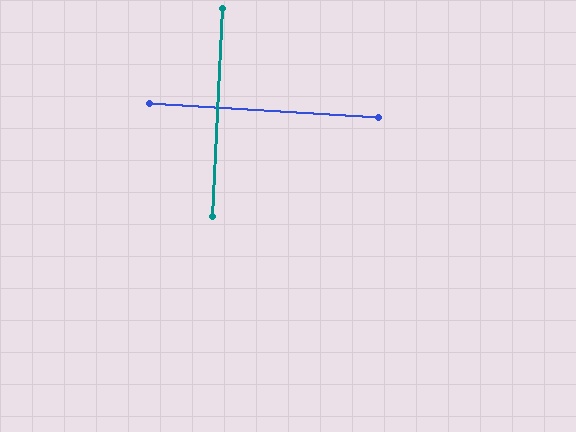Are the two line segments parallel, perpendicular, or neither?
Perpendicular — they meet at approximately 89°.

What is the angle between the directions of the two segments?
Approximately 89 degrees.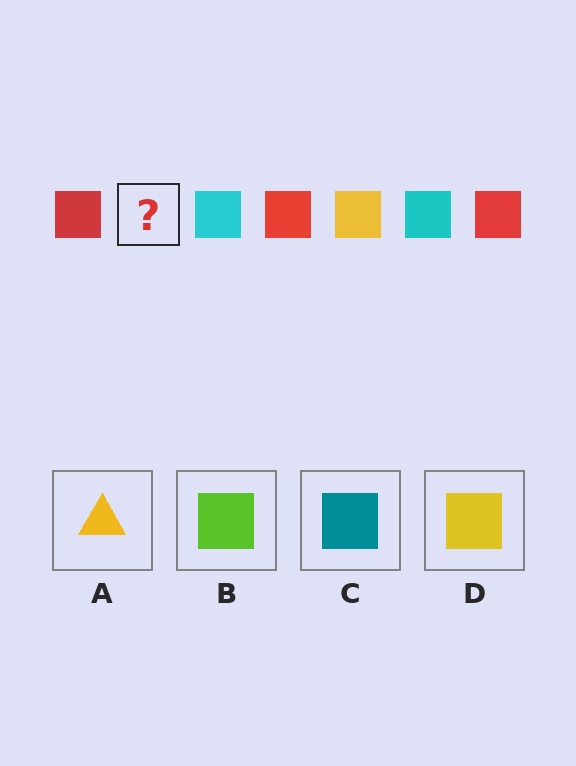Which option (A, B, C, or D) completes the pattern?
D.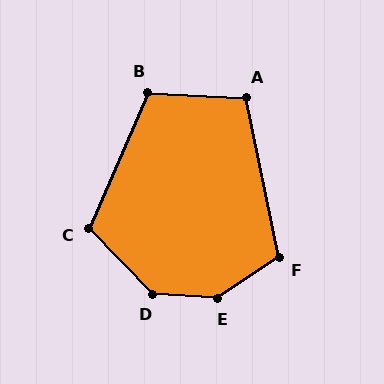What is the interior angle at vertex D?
Approximately 138 degrees (obtuse).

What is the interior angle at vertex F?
Approximately 112 degrees (obtuse).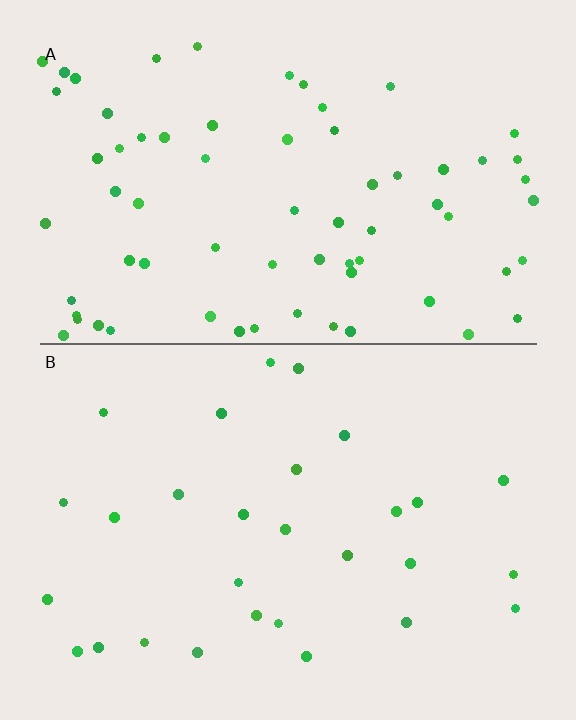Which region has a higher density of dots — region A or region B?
A (the top).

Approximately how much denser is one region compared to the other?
Approximately 2.4× — region A over region B.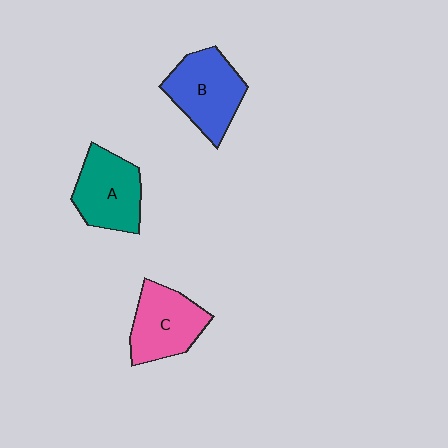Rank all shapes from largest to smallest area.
From largest to smallest: B (blue), A (teal), C (pink).